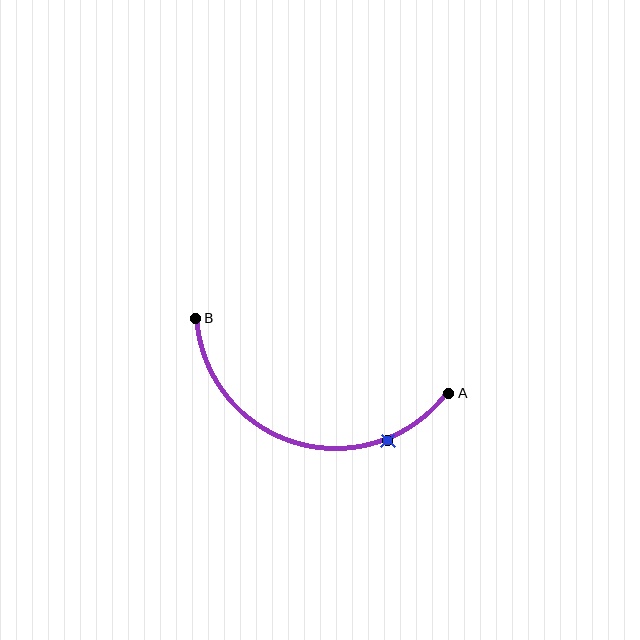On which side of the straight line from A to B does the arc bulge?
The arc bulges below the straight line connecting A and B.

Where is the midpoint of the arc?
The arc midpoint is the point on the curve farthest from the straight line joining A and B. It sits below that line.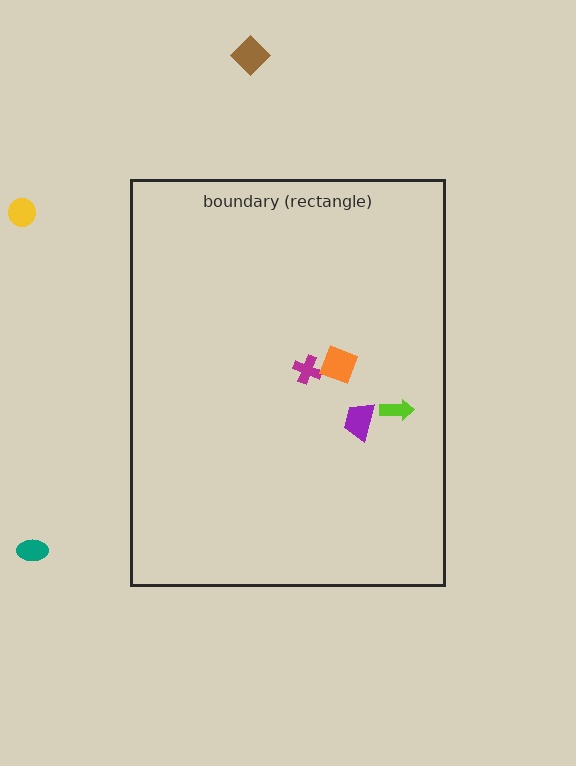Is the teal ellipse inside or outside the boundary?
Outside.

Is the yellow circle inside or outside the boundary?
Outside.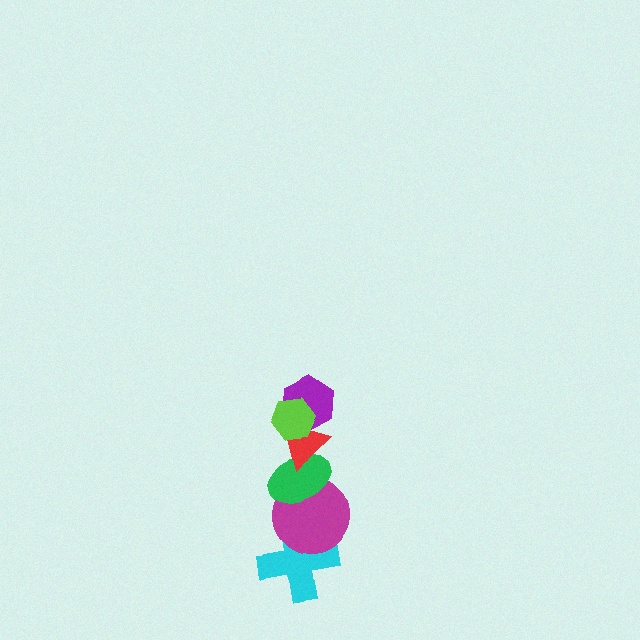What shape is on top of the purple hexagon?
The lime hexagon is on top of the purple hexagon.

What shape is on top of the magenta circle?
The green ellipse is on top of the magenta circle.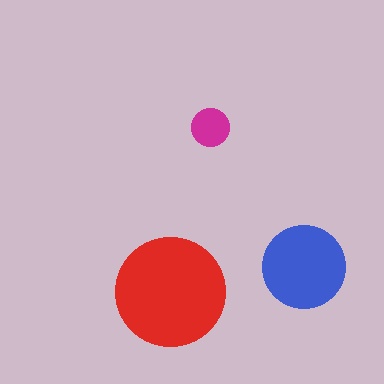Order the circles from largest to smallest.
the red one, the blue one, the magenta one.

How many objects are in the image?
There are 3 objects in the image.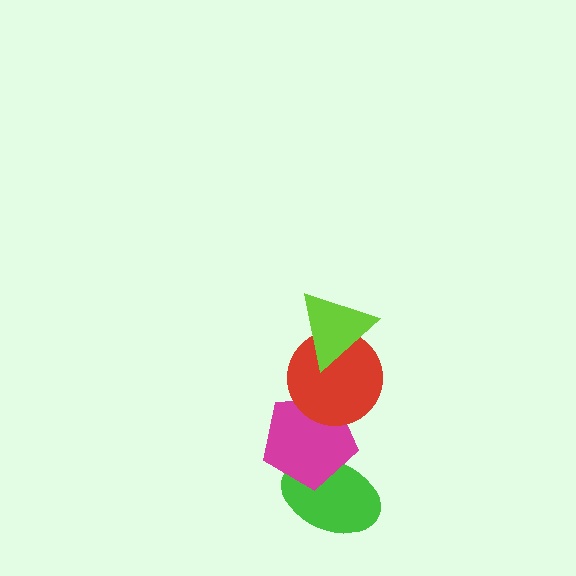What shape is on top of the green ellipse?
The magenta pentagon is on top of the green ellipse.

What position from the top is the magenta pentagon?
The magenta pentagon is 3rd from the top.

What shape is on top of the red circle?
The lime triangle is on top of the red circle.